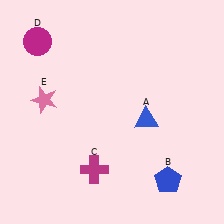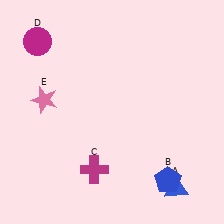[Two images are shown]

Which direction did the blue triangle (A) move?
The blue triangle (A) moved down.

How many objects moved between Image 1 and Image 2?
1 object moved between the two images.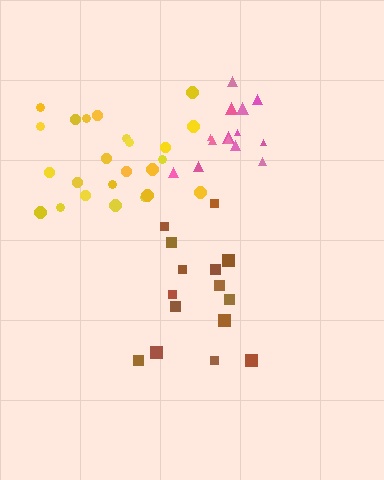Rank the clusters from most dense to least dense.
pink, yellow, brown.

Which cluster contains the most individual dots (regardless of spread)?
Yellow (24).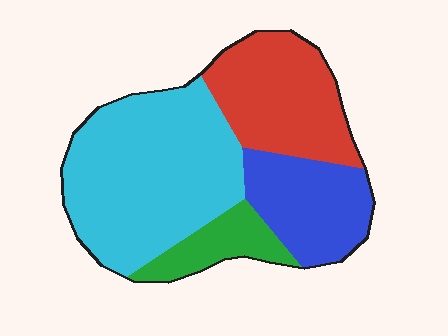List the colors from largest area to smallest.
From largest to smallest: cyan, red, blue, green.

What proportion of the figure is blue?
Blue covers roughly 20% of the figure.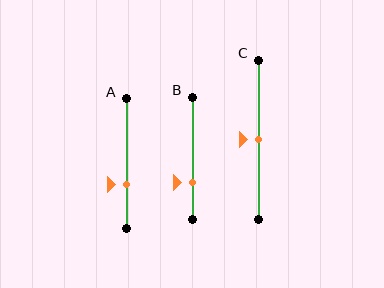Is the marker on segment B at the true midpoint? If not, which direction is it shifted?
No, the marker on segment B is shifted downward by about 20% of the segment length.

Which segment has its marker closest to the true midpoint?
Segment C has its marker closest to the true midpoint.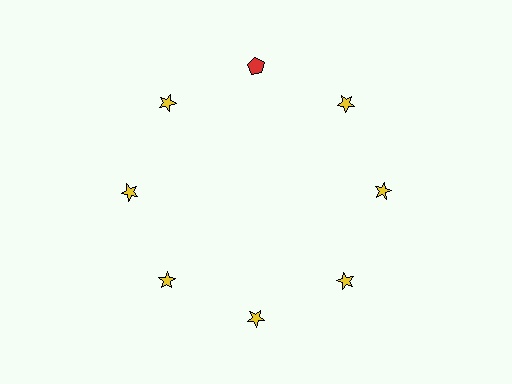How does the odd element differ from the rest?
It differs in both color (red instead of yellow) and shape (pentagon instead of star).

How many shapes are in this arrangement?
There are 8 shapes arranged in a ring pattern.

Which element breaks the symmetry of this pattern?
The red pentagon at roughly the 12 o'clock position breaks the symmetry. All other shapes are yellow stars.